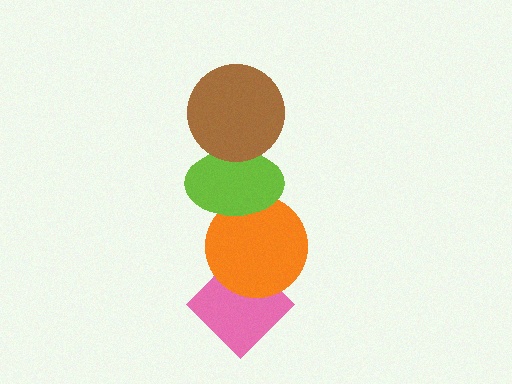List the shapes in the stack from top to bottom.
From top to bottom: the brown circle, the lime ellipse, the orange circle, the pink diamond.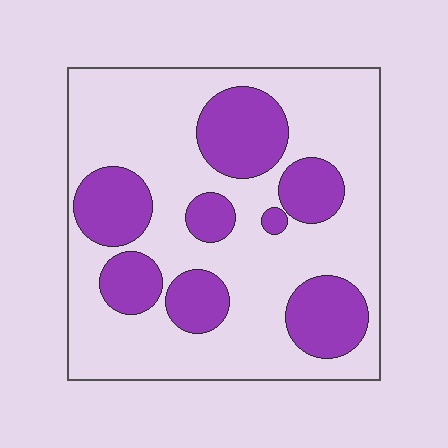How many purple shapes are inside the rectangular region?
8.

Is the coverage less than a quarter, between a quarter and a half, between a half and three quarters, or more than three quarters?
Between a quarter and a half.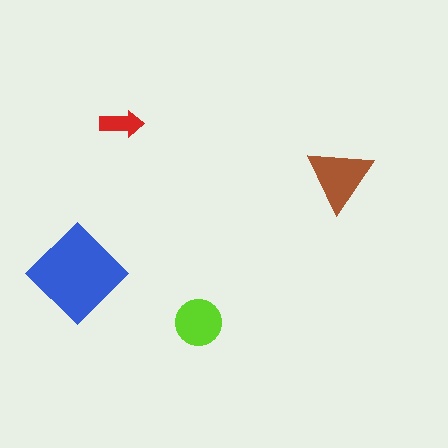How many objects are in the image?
There are 4 objects in the image.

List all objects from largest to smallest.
The blue diamond, the brown triangle, the lime circle, the red arrow.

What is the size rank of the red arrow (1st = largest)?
4th.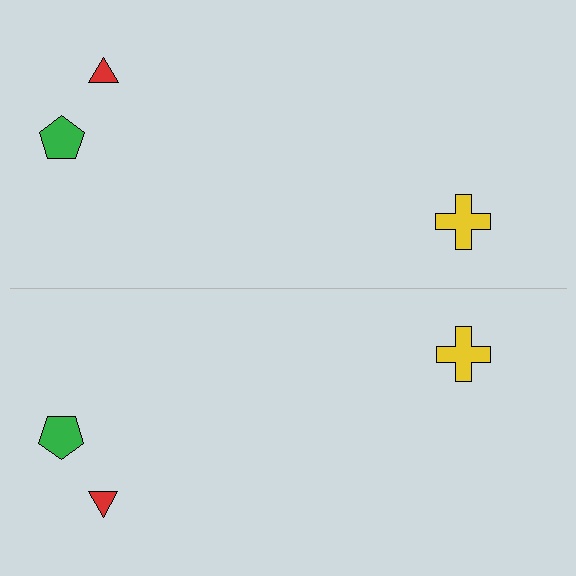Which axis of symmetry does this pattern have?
The pattern has a horizontal axis of symmetry running through the center of the image.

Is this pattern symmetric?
Yes, this pattern has bilateral (reflection) symmetry.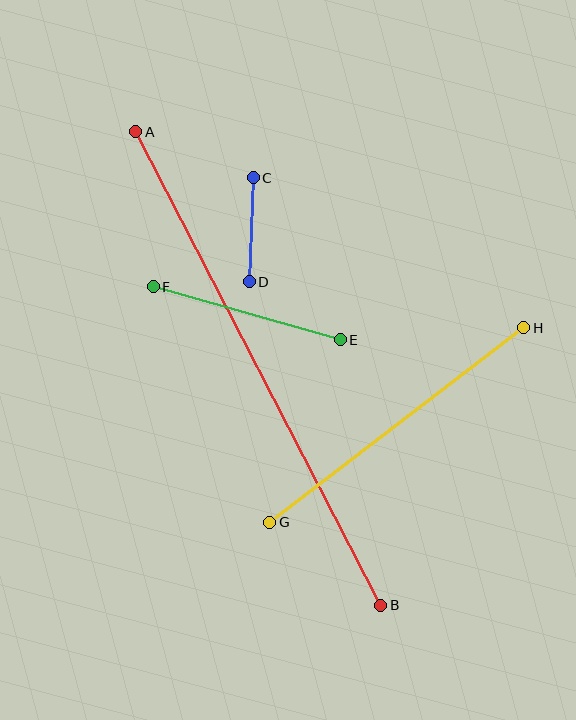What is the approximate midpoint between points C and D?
The midpoint is at approximately (251, 230) pixels.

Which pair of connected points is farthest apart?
Points A and B are farthest apart.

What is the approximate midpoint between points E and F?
The midpoint is at approximately (247, 313) pixels.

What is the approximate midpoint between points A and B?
The midpoint is at approximately (258, 369) pixels.